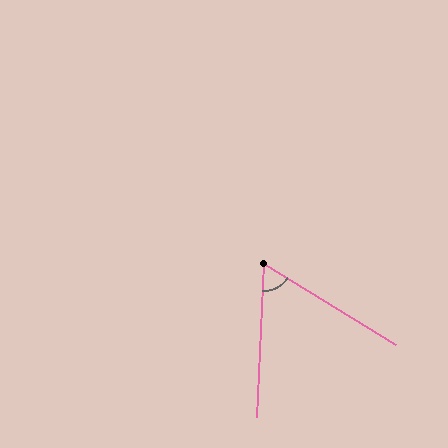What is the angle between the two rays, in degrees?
Approximately 61 degrees.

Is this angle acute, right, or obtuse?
It is acute.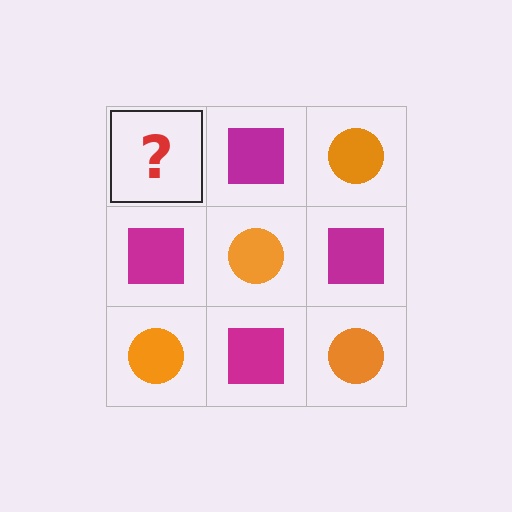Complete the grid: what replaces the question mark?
The question mark should be replaced with an orange circle.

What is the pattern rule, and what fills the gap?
The rule is that it alternates orange circle and magenta square in a checkerboard pattern. The gap should be filled with an orange circle.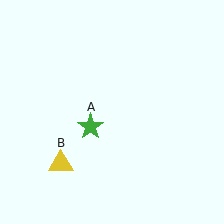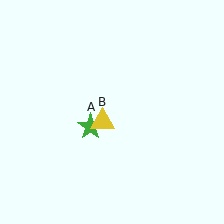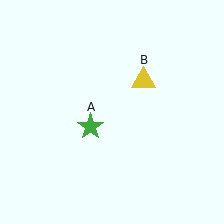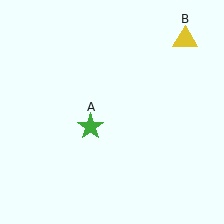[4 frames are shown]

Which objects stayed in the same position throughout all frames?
Green star (object A) remained stationary.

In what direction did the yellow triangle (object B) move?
The yellow triangle (object B) moved up and to the right.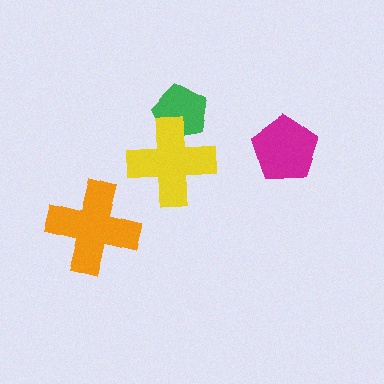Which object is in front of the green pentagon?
The yellow cross is in front of the green pentagon.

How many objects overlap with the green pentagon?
1 object overlaps with the green pentagon.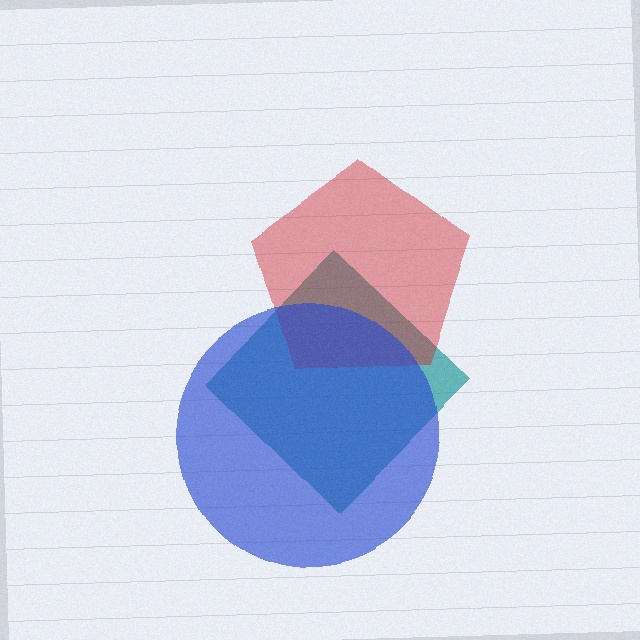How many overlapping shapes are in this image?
There are 3 overlapping shapes in the image.